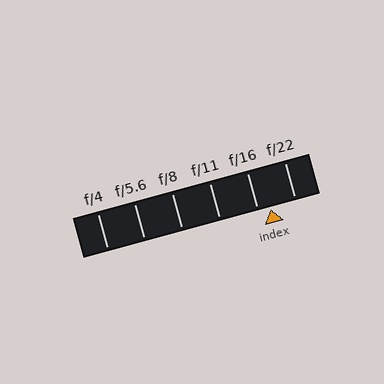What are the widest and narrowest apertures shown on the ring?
The widest aperture shown is f/4 and the narrowest is f/22.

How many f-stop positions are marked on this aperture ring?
There are 6 f-stop positions marked.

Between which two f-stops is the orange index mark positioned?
The index mark is between f/16 and f/22.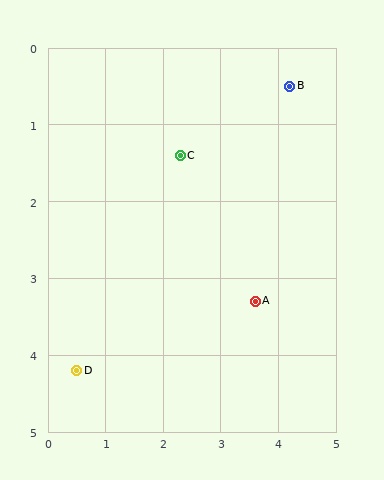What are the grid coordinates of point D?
Point D is at approximately (0.5, 4.2).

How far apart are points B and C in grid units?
Points B and C are about 2.1 grid units apart.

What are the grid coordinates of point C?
Point C is at approximately (2.3, 1.4).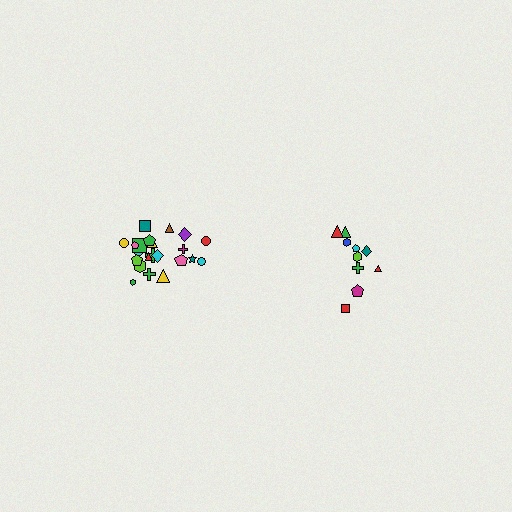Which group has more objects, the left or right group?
The left group.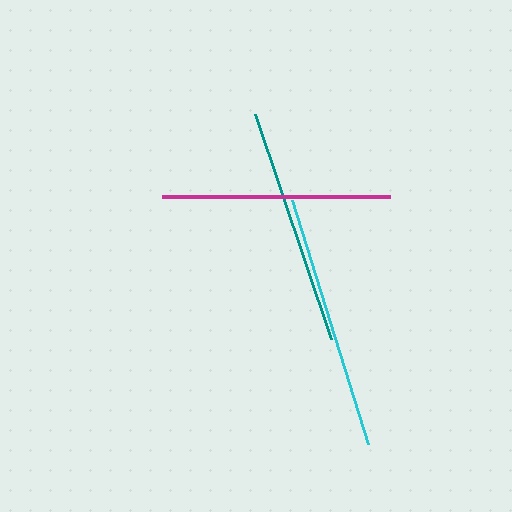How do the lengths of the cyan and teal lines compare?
The cyan and teal lines are approximately the same length.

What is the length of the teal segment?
The teal segment is approximately 237 pixels long.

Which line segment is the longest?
The cyan line is the longest at approximately 256 pixels.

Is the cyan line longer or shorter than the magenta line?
The cyan line is longer than the magenta line.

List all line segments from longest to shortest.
From longest to shortest: cyan, teal, magenta.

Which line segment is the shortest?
The magenta line is the shortest at approximately 228 pixels.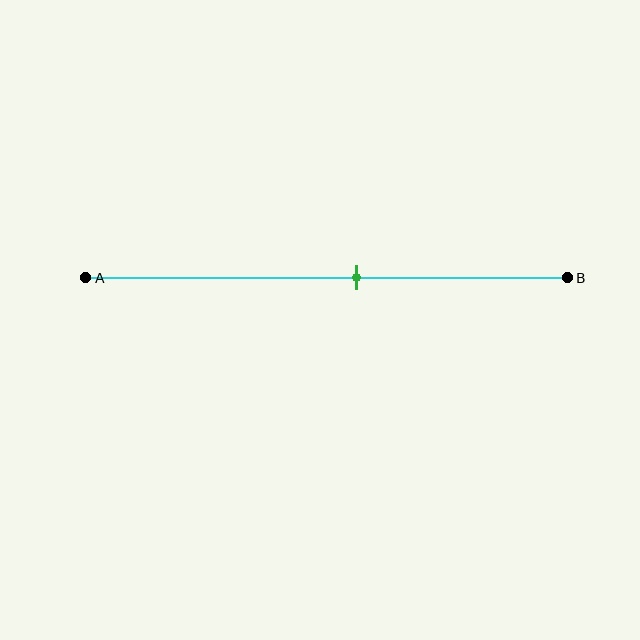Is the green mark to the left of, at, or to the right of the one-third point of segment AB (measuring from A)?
The green mark is to the right of the one-third point of segment AB.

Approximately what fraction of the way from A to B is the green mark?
The green mark is approximately 55% of the way from A to B.